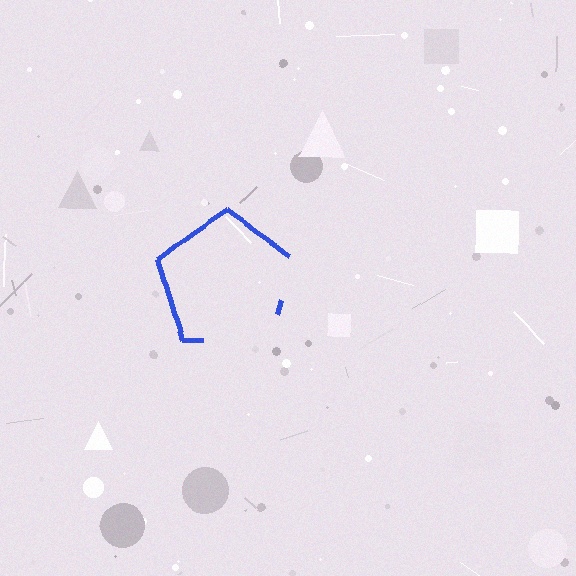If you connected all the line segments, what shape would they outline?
They would outline a pentagon.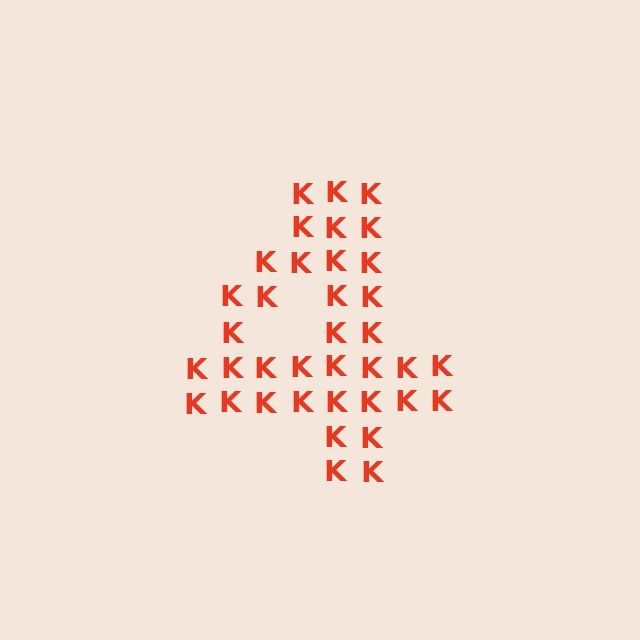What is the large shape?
The large shape is the digit 4.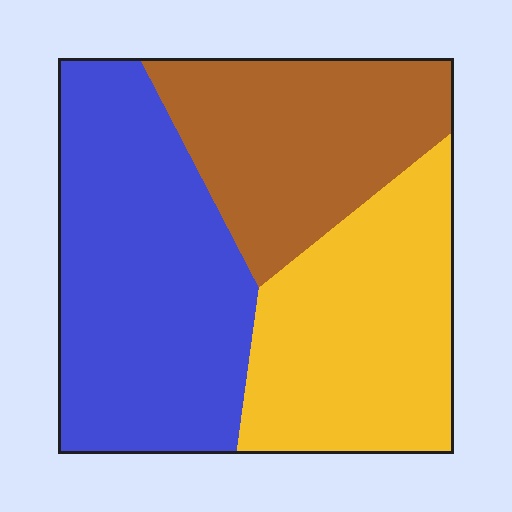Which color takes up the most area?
Blue, at roughly 40%.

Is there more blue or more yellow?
Blue.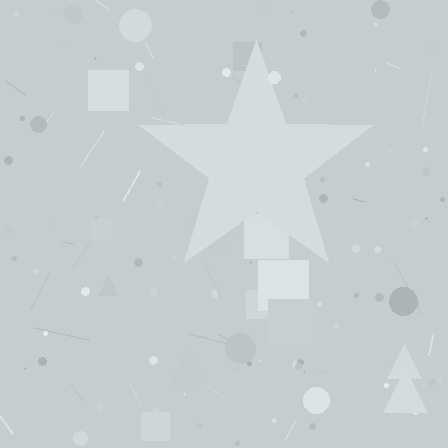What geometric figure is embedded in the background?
A star is embedded in the background.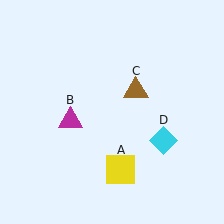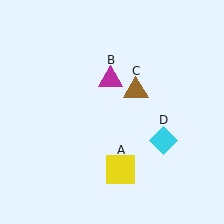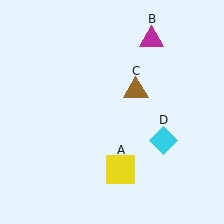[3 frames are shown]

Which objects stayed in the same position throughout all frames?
Yellow square (object A) and brown triangle (object C) and cyan diamond (object D) remained stationary.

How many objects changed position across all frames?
1 object changed position: magenta triangle (object B).